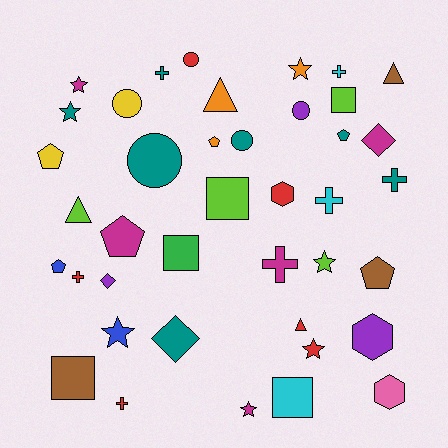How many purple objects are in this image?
There are 3 purple objects.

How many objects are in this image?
There are 40 objects.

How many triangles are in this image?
There are 4 triangles.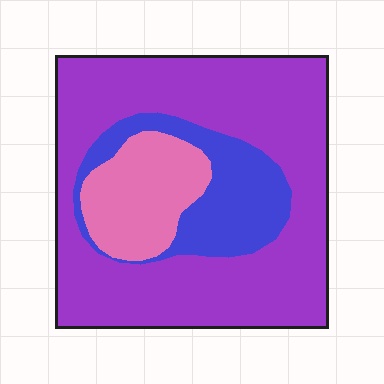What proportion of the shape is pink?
Pink covers around 15% of the shape.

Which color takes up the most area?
Purple, at roughly 65%.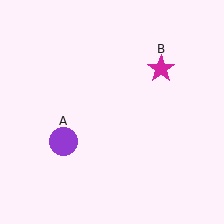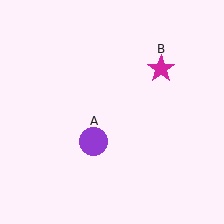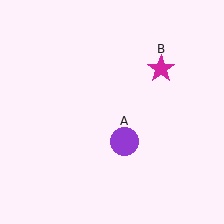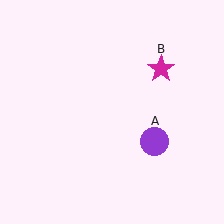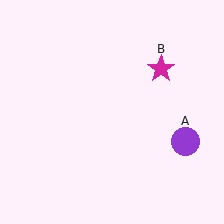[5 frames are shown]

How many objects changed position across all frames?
1 object changed position: purple circle (object A).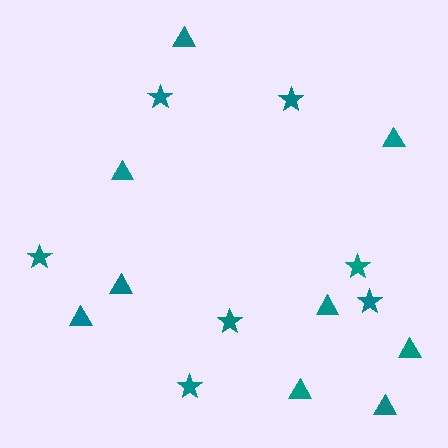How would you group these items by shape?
There are 2 groups: one group of triangles (9) and one group of stars (7).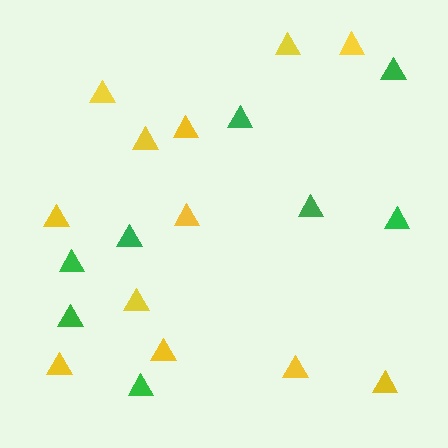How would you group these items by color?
There are 2 groups: one group of green triangles (8) and one group of yellow triangles (12).